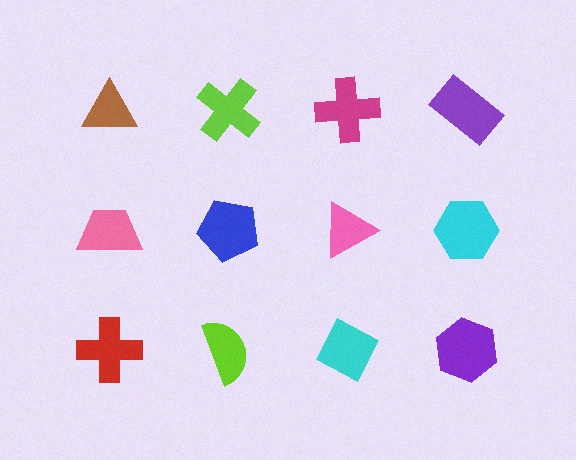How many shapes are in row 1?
4 shapes.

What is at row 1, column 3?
A magenta cross.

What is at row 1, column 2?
A lime cross.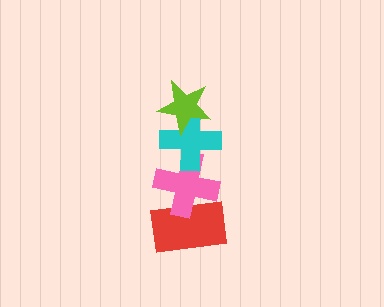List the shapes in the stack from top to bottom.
From top to bottom: the lime star, the cyan cross, the pink cross, the red rectangle.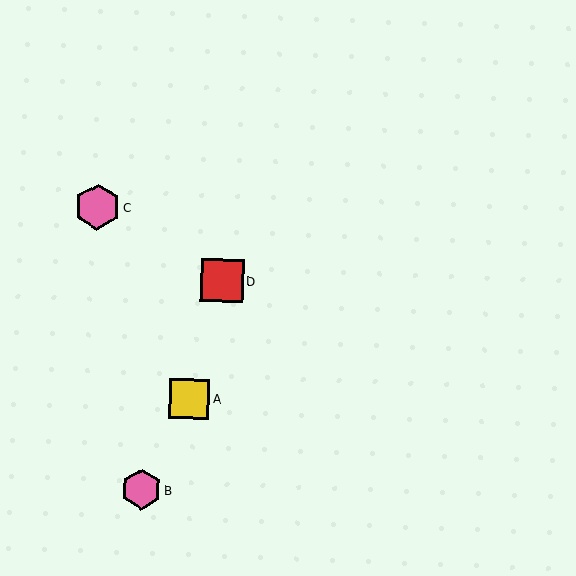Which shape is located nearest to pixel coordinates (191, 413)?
The yellow square (labeled A) at (190, 398) is nearest to that location.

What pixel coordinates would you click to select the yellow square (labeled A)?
Click at (190, 398) to select the yellow square A.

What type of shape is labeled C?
Shape C is a pink hexagon.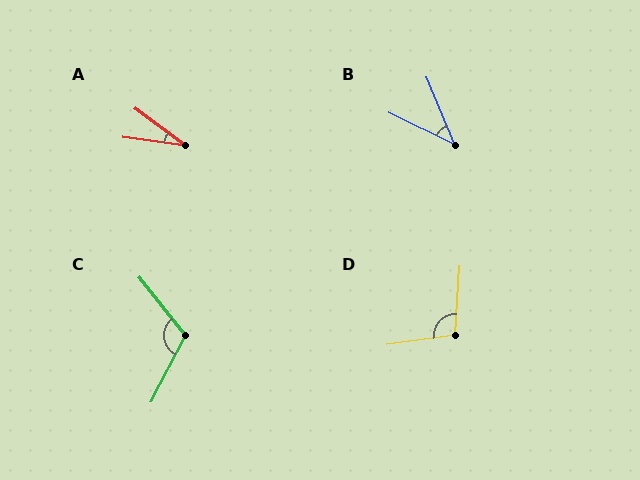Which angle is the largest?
C, at approximately 114 degrees.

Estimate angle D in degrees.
Approximately 102 degrees.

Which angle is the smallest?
A, at approximately 28 degrees.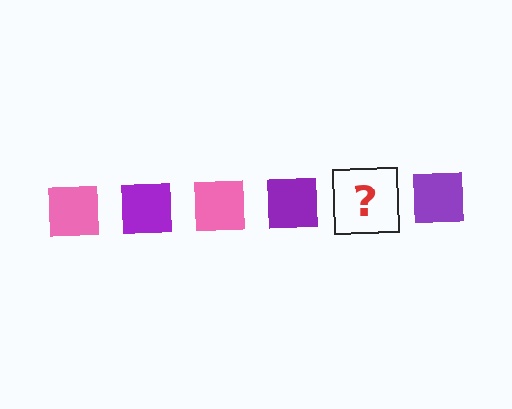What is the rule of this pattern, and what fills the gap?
The rule is that the pattern cycles through pink, purple squares. The gap should be filled with a pink square.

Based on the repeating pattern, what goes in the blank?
The blank should be a pink square.